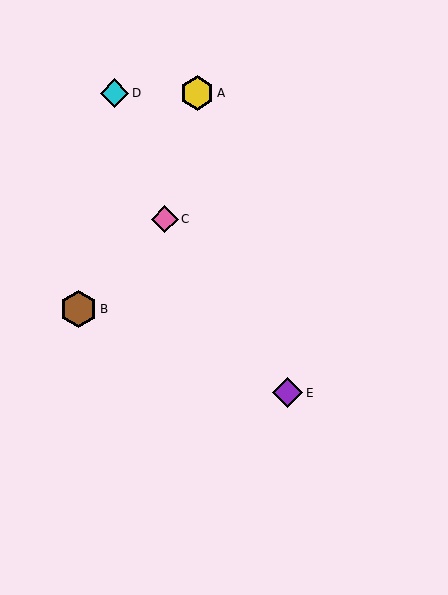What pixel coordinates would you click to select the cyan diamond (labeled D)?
Click at (114, 93) to select the cyan diamond D.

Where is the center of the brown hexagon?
The center of the brown hexagon is at (79, 309).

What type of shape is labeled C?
Shape C is a pink diamond.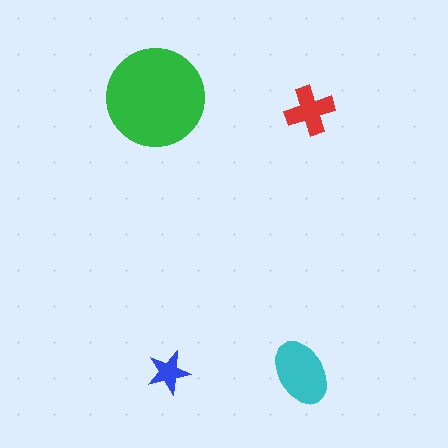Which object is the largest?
The green circle.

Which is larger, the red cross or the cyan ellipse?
The cyan ellipse.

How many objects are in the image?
There are 4 objects in the image.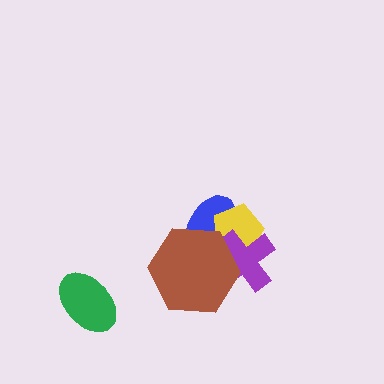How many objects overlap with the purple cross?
3 objects overlap with the purple cross.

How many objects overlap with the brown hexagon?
3 objects overlap with the brown hexagon.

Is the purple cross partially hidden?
Yes, it is partially covered by another shape.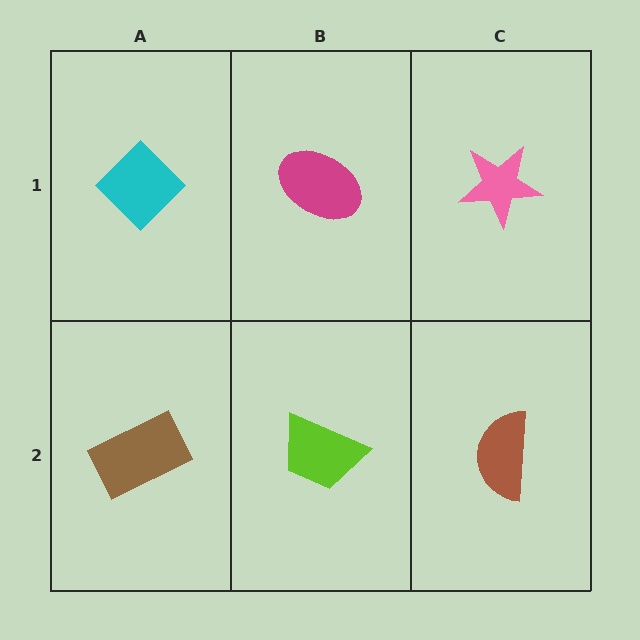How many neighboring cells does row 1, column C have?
2.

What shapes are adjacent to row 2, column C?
A pink star (row 1, column C), a lime trapezoid (row 2, column B).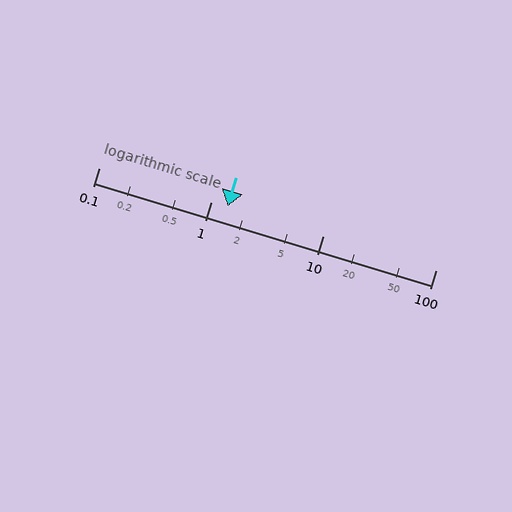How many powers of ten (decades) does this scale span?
The scale spans 3 decades, from 0.1 to 100.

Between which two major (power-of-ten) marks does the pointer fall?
The pointer is between 1 and 10.